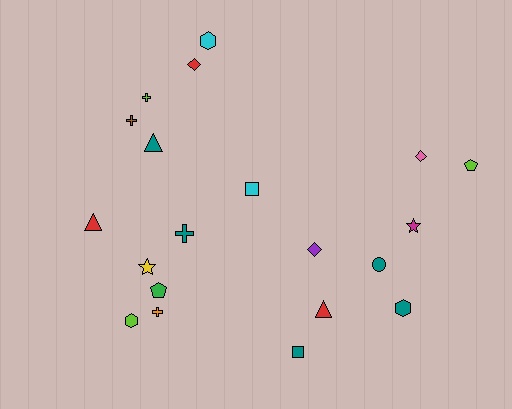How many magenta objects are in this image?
There is 1 magenta object.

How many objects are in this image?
There are 20 objects.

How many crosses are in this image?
There are 4 crosses.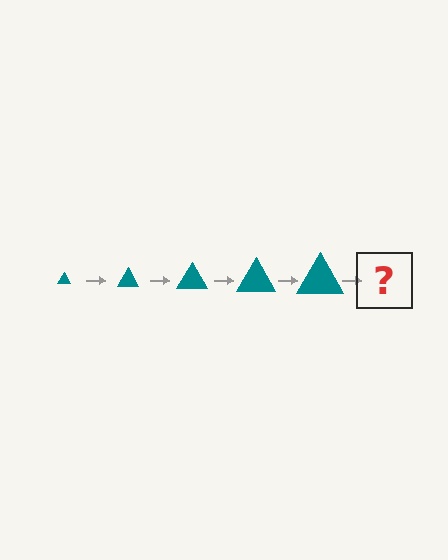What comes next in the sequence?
The next element should be a teal triangle, larger than the previous one.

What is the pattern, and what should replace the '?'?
The pattern is that the triangle gets progressively larger each step. The '?' should be a teal triangle, larger than the previous one.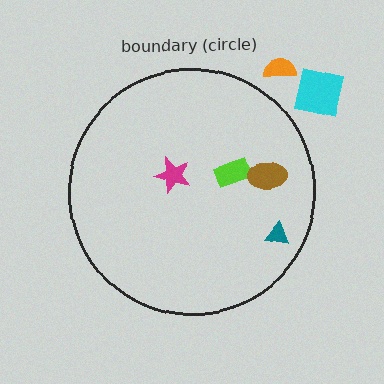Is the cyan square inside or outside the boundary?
Outside.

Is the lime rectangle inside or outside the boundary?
Inside.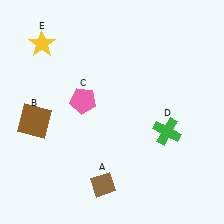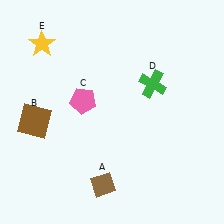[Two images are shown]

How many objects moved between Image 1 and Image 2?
1 object moved between the two images.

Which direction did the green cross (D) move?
The green cross (D) moved up.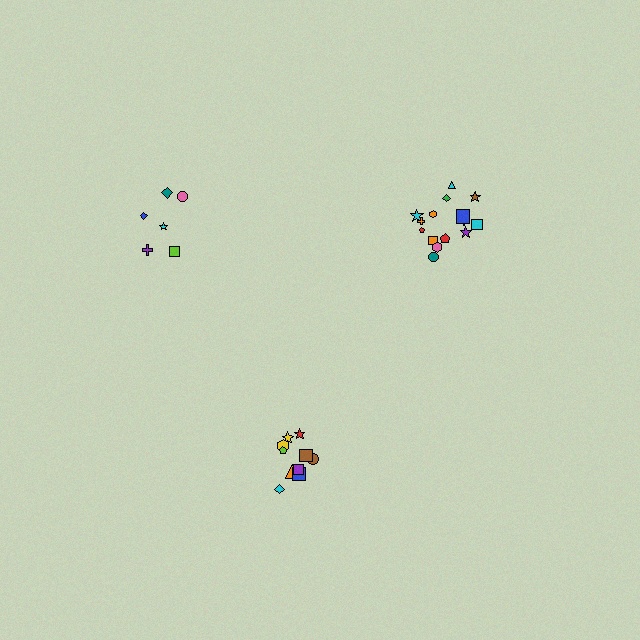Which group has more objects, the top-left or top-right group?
The top-right group.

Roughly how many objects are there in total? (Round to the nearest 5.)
Roughly 35 objects in total.